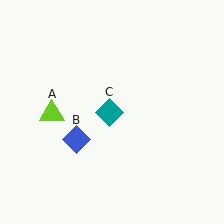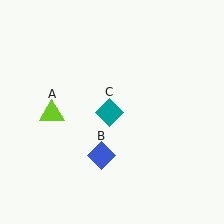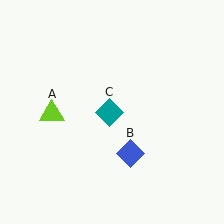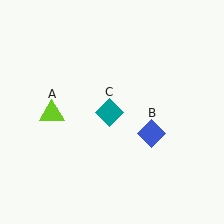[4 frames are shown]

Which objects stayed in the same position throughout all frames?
Lime triangle (object A) and teal diamond (object C) remained stationary.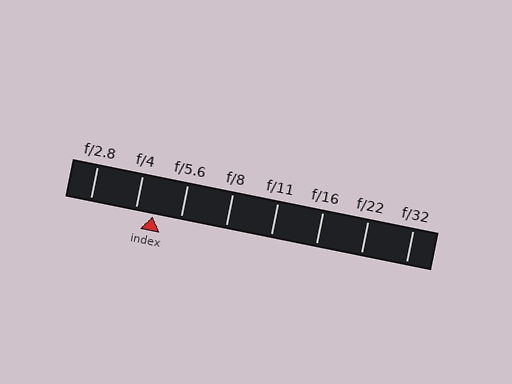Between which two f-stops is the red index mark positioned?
The index mark is between f/4 and f/5.6.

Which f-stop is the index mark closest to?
The index mark is closest to f/4.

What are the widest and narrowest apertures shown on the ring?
The widest aperture shown is f/2.8 and the narrowest is f/32.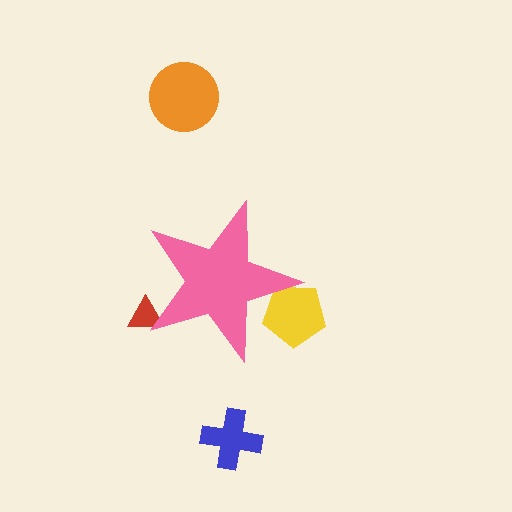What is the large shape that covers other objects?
A pink star.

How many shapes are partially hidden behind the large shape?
2 shapes are partially hidden.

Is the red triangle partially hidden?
Yes, the red triangle is partially hidden behind the pink star.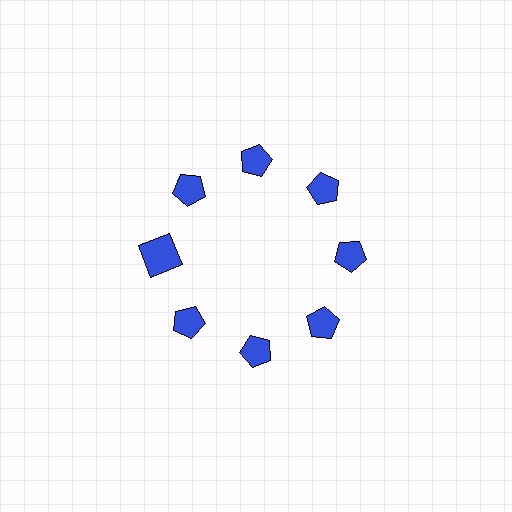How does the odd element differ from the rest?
It has a different shape: square instead of pentagon.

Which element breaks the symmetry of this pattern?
The blue square at roughly the 9 o'clock position breaks the symmetry. All other shapes are blue pentagons.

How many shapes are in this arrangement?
There are 8 shapes arranged in a ring pattern.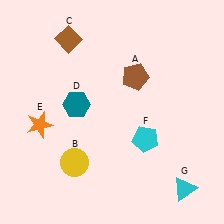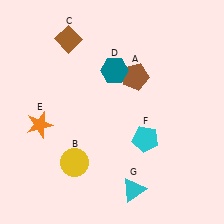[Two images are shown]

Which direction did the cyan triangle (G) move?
The cyan triangle (G) moved left.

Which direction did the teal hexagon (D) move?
The teal hexagon (D) moved right.